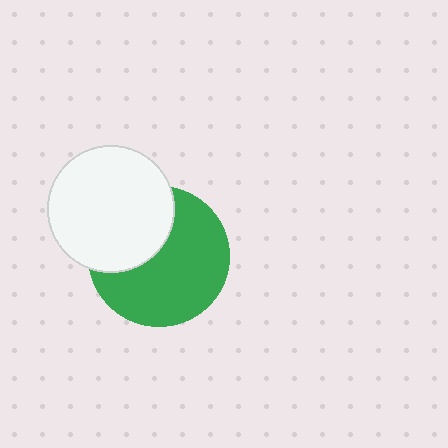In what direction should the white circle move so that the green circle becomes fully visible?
The white circle should move toward the upper-left. That is the shortest direction to clear the overlap and leave the green circle fully visible.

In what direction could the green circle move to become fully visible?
The green circle could move toward the lower-right. That would shift it out from behind the white circle entirely.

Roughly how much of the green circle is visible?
About half of it is visible (roughly 65%).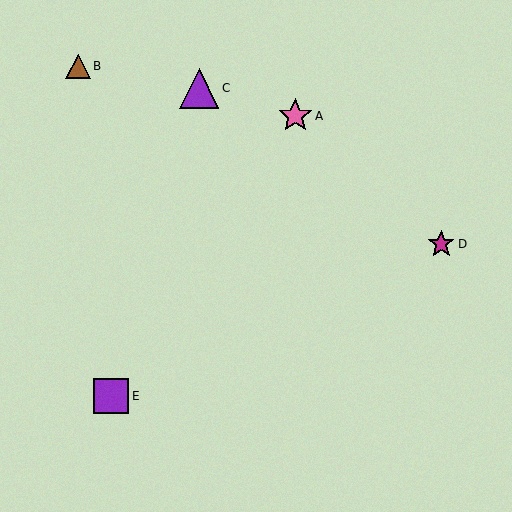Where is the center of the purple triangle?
The center of the purple triangle is at (199, 88).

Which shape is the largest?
The purple triangle (labeled C) is the largest.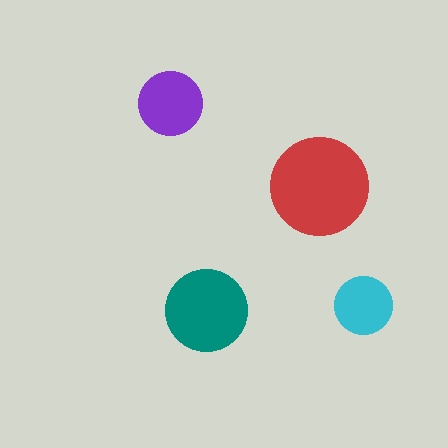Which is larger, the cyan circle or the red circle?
The red one.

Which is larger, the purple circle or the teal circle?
The teal one.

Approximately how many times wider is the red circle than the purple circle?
About 1.5 times wider.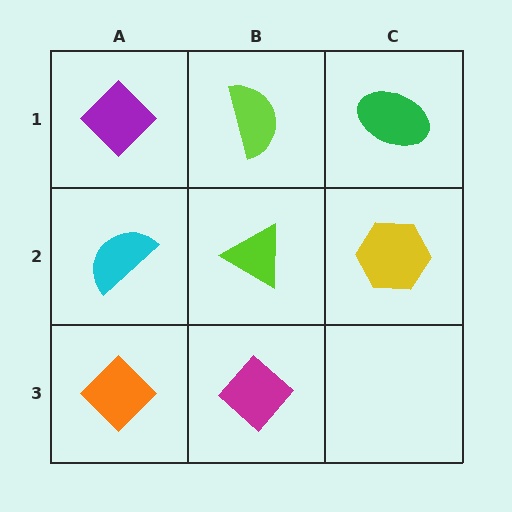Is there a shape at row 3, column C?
No, that cell is empty.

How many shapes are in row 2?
3 shapes.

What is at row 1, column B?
A lime semicircle.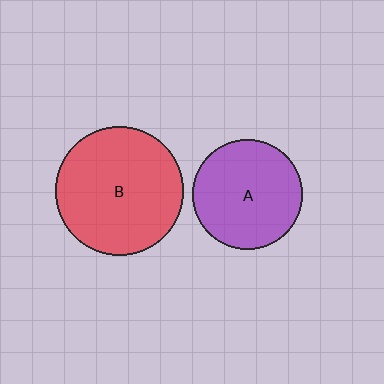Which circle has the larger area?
Circle B (red).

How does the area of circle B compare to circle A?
Approximately 1.4 times.